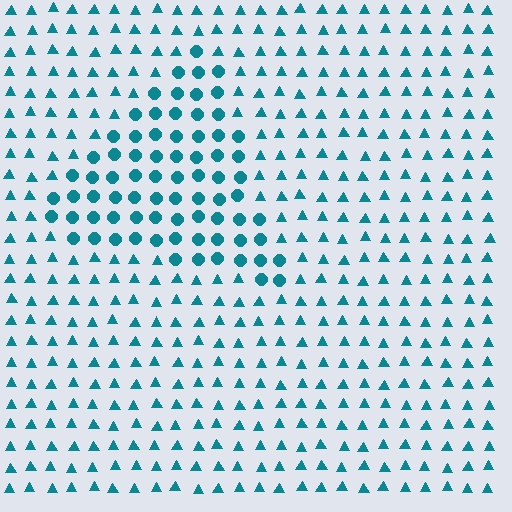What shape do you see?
I see a triangle.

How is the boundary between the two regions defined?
The boundary is defined by a change in element shape: circles inside vs. triangles outside. All elements share the same color and spacing.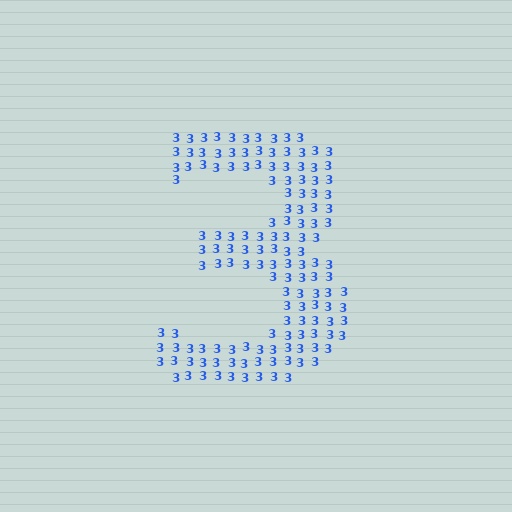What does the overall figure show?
The overall figure shows the digit 3.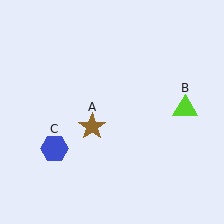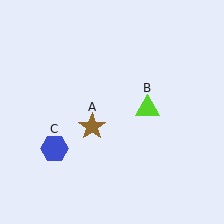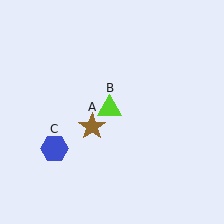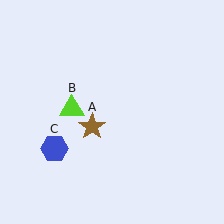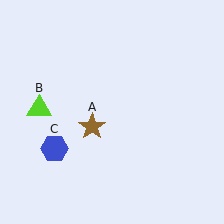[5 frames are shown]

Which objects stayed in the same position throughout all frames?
Brown star (object A) and blue hexagon (object C) remained stationary.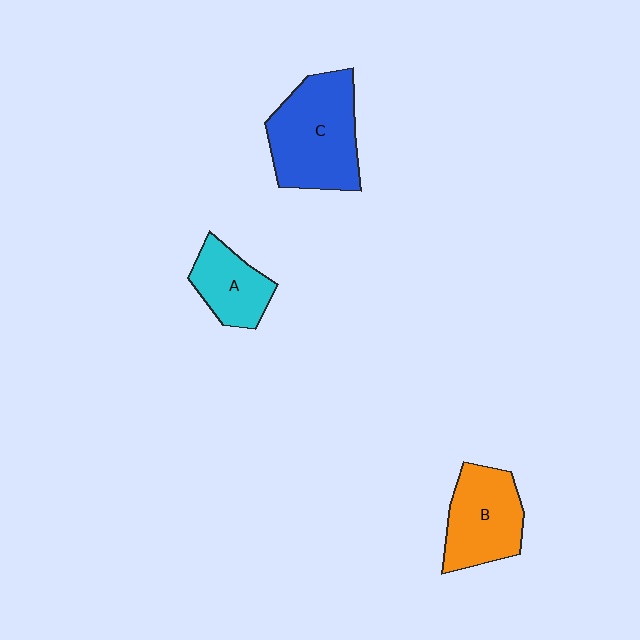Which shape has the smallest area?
Shape A (cyan).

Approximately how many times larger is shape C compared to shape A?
Approximately 1.9 times.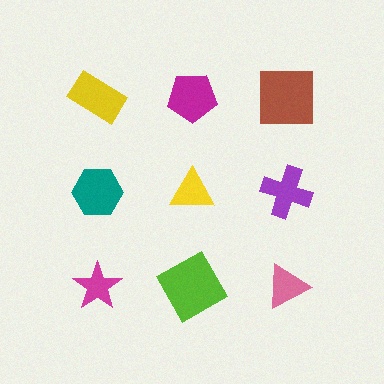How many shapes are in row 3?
3 shapes.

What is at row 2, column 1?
A teal hexagon.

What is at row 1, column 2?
A magenta pentagon.